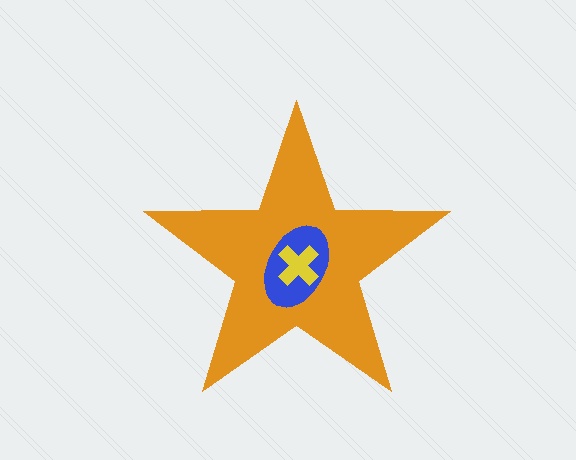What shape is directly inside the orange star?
The blue ellipse.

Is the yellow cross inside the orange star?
Yes.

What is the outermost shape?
The orange star.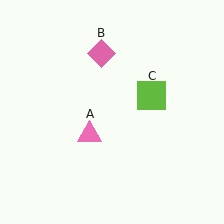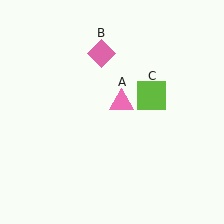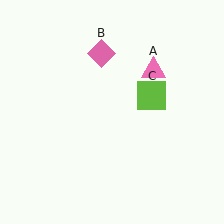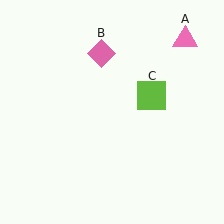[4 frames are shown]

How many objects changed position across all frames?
1 object changed position: pink triangle (object A).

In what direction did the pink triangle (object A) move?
The pink triangle (object A) moved up and to the right.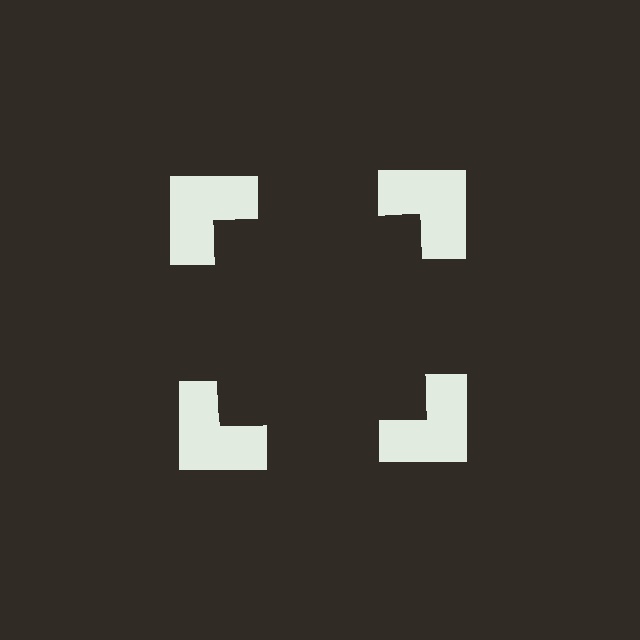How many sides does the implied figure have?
4 sides.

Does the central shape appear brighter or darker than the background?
It typically appears slightly darker than the background, even though no actual brightness change is drawn.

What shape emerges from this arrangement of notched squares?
An illusory square — its edges are inferred from the aligned wedge cuts in the notched squares, not physically drawn.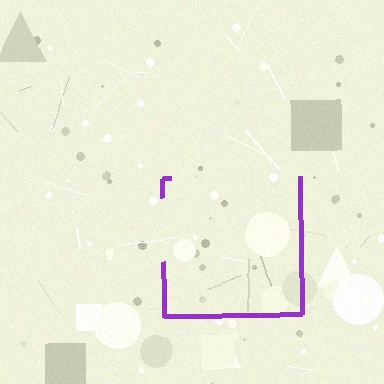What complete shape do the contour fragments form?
The contour fragments form a square.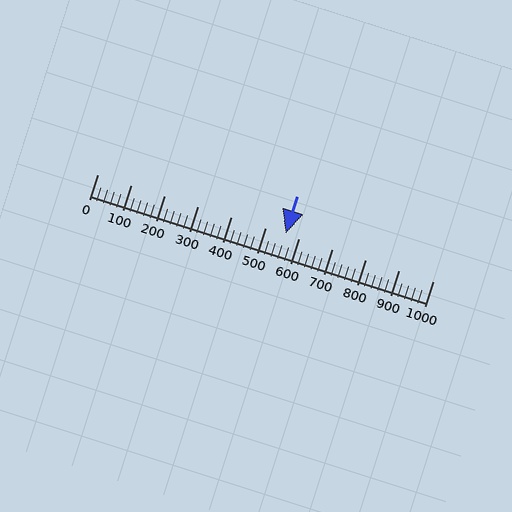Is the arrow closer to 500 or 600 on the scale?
The arrow is closer to 600.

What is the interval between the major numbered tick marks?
The major tick marks are spaced 100 units apart.